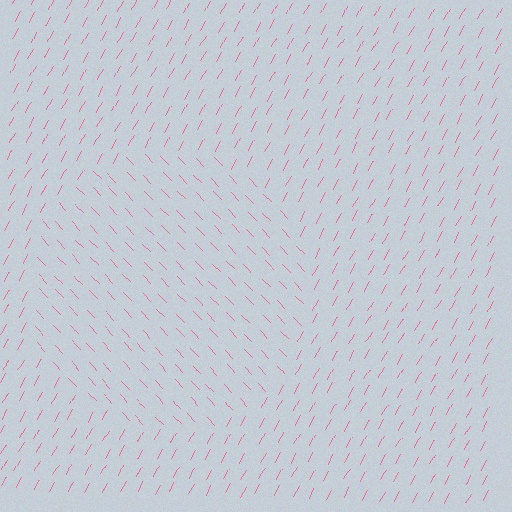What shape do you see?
I see a circle.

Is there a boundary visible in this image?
Yes, there is a texture boundary formed by a change in line orientation.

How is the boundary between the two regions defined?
The boundary is defined purely by a change in line orientation (approximately 72 degrees difference). All lines are the same color and thickness.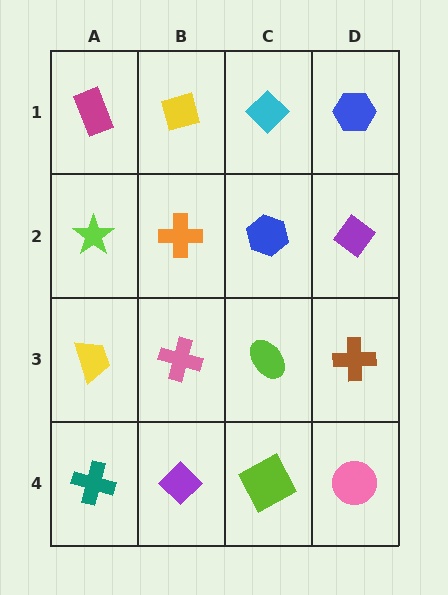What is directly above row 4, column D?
A brown cross.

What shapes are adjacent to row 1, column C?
A blue hexagon (row 2, column C), a yellow diamond (row 1, column B), a blue hexagon (row 1, column D).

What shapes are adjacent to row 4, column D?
A brown cross (row 3, column D), a lime square (row 4, column C).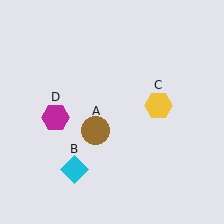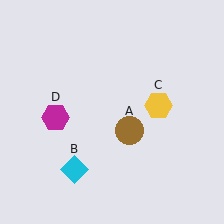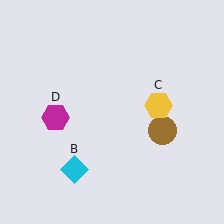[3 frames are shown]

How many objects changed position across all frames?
1 object changed position: brown circle (object A).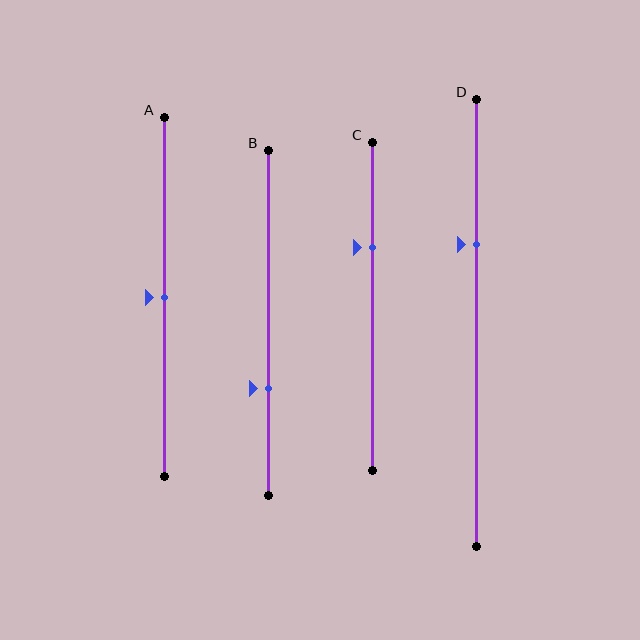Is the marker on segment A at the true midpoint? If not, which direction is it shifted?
Yes, the marker on segment A is at the true midpoint.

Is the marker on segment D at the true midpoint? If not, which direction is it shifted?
No, the marker on segment D is shifted upward by about 18% of the segment length.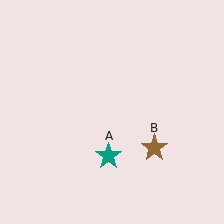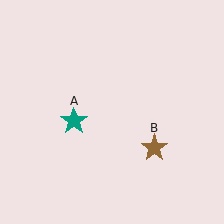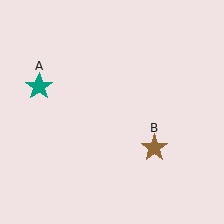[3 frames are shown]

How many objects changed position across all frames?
1 object changed position: teal star (object A).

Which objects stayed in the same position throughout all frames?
Brown star (object B) remained stationary.